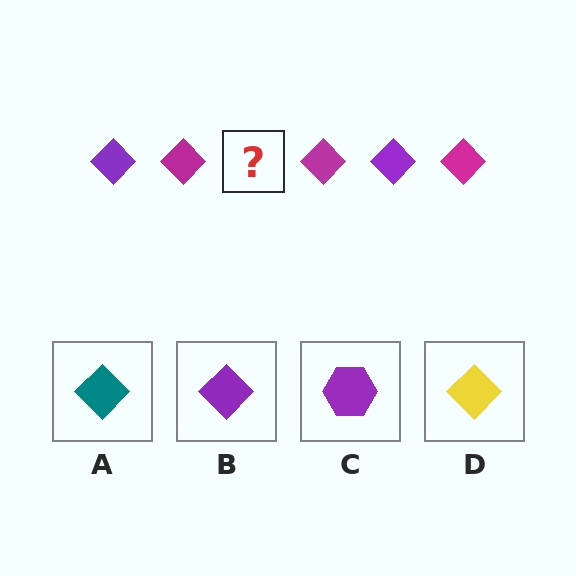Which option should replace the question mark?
Option B.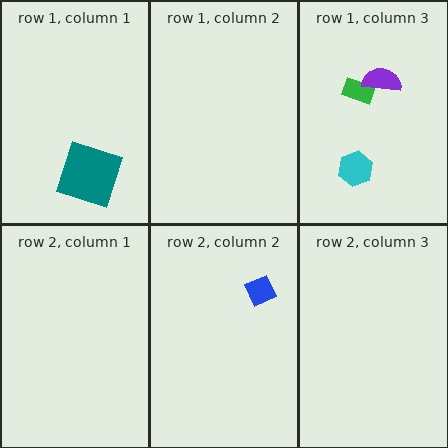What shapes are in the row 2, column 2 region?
The blue diamond.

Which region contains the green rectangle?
The row 1, column 3 region.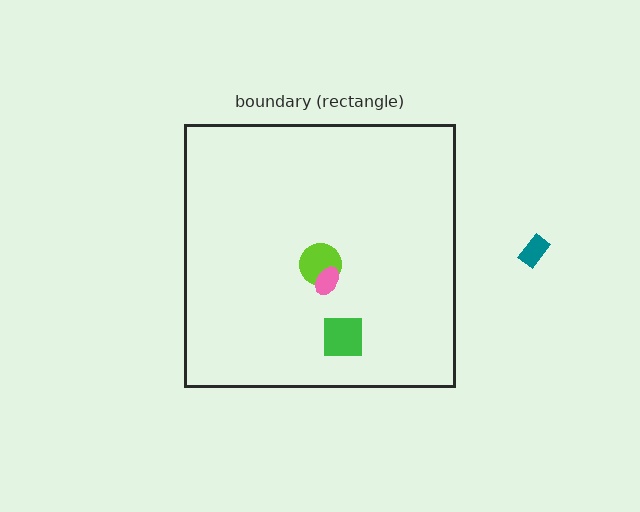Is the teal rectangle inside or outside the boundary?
Outside.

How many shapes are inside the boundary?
3 inside, 1 outside.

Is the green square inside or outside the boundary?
Inside.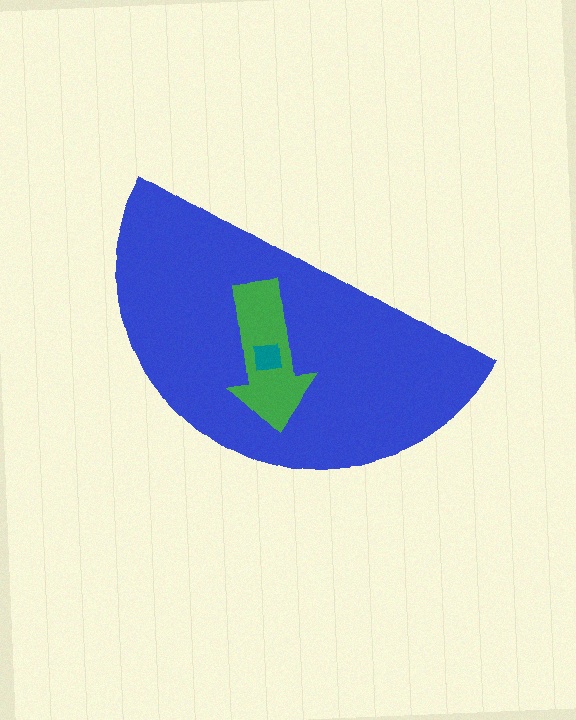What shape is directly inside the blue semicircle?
The green arrow.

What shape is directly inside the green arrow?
The teal square.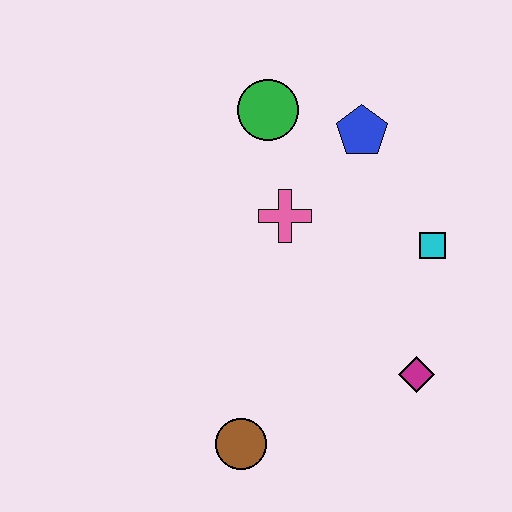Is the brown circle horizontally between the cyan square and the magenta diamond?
No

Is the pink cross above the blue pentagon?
No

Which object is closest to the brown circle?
The magenta diamond is closest to the brown circle.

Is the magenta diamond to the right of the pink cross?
Yes